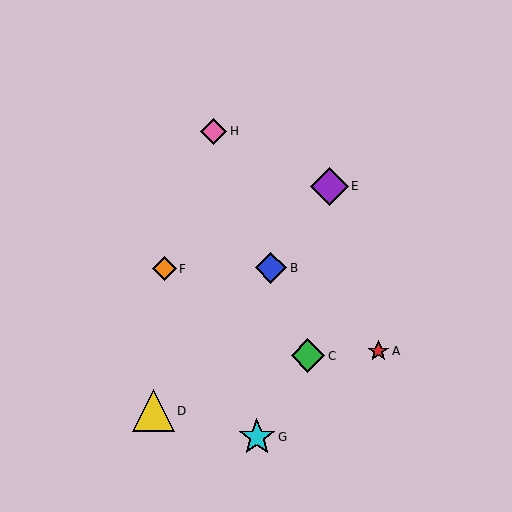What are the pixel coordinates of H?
Object H is at (214, 131).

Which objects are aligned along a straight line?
Objects B, C, H are aligned along a straight line.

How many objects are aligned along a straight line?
3 objects (B, C, H) are aligned along a straight line.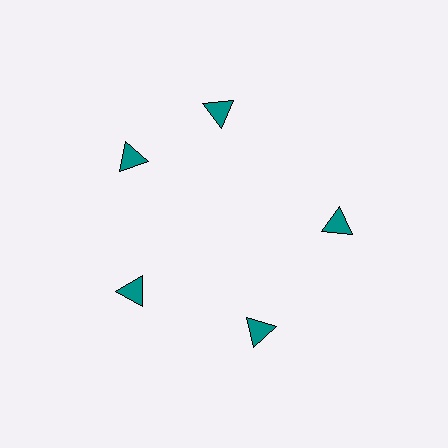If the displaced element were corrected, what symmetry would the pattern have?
It would have 5-fold rotational symmetry — the pattern would map onto itself every 72 degrees.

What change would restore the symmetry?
The symmetry would be restored by rotating it back into even spacing with its neighbors so that all 5 triangles sit at equal angles and equal distance from the center.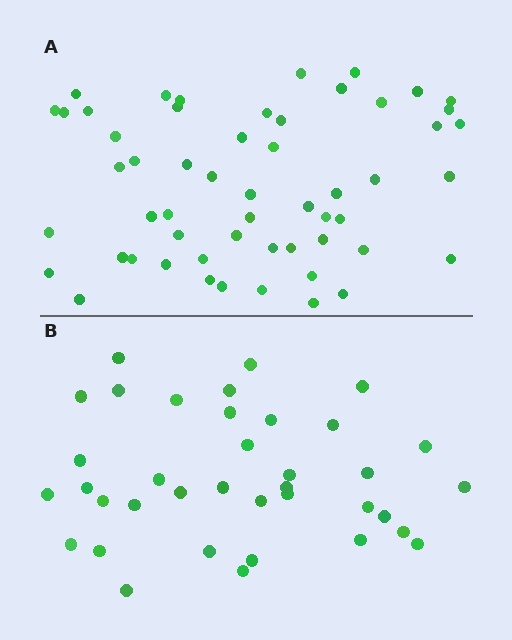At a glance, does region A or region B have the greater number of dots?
Region A (the top region) has more dots.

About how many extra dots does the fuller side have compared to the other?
Region A has approximately 20 more dots than region B.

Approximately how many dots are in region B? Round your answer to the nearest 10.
About 40 dots. (The exact count is 37, which rounds to 40.)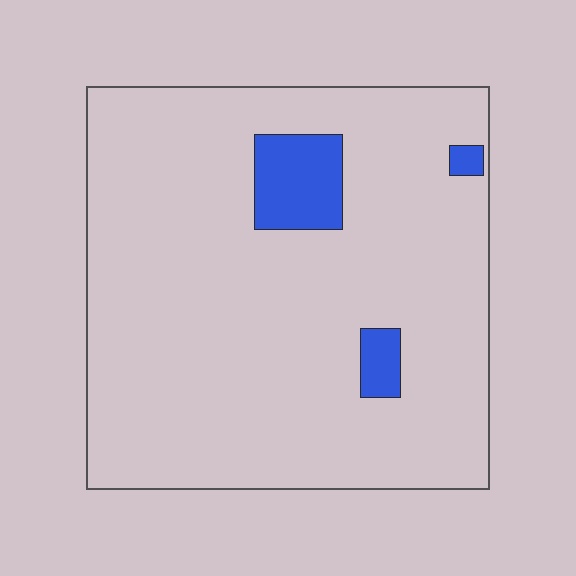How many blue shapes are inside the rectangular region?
3.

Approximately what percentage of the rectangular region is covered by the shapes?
Approximately 10%.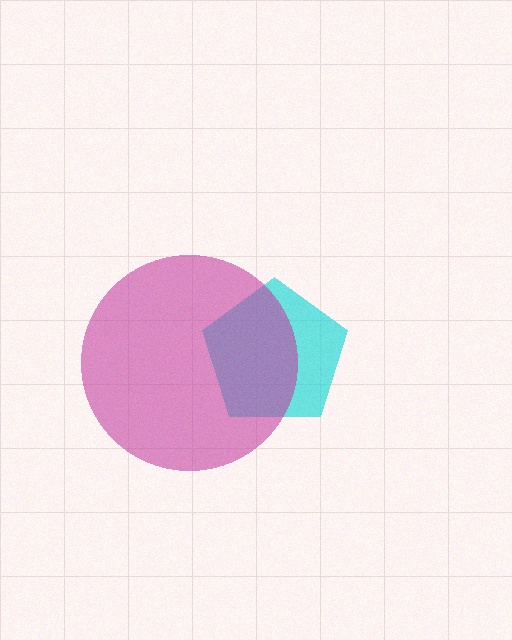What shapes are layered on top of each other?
The layered shapes are: a cyan pentagon, a magenta circle.